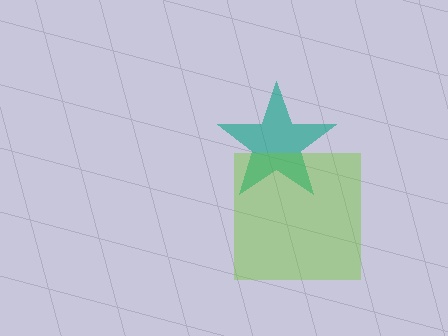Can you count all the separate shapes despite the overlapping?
Yes, there are 2 separate shapes.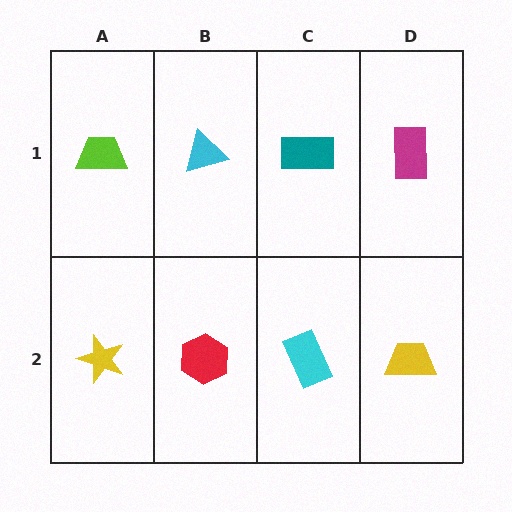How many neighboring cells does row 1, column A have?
2.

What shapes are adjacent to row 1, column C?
A cyan rectangle (row 2, column C), a cyan triangle (row 1, column B), a magenta rectangle (row 1, column D).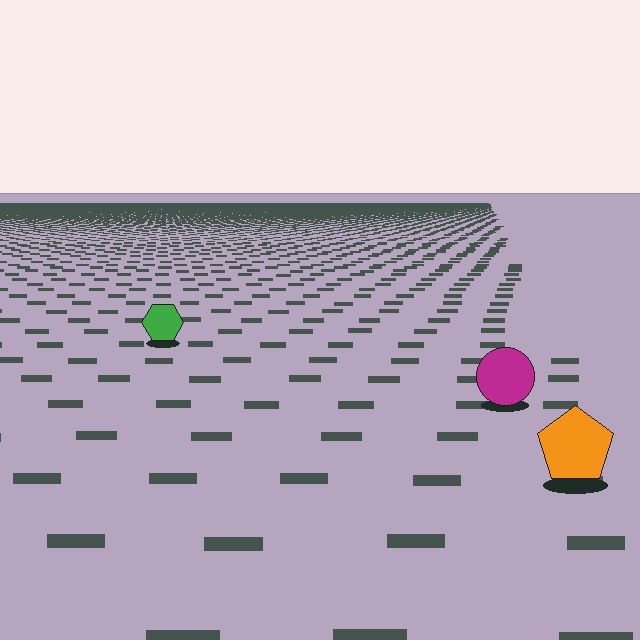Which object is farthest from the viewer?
The green hexagon is farthest from the viewer. It appears smaller and the ground texture around it is denser.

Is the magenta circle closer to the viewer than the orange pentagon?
No. The orange pentagon is closer — you can tell from the texture gradient: the ground texture is coarser near it.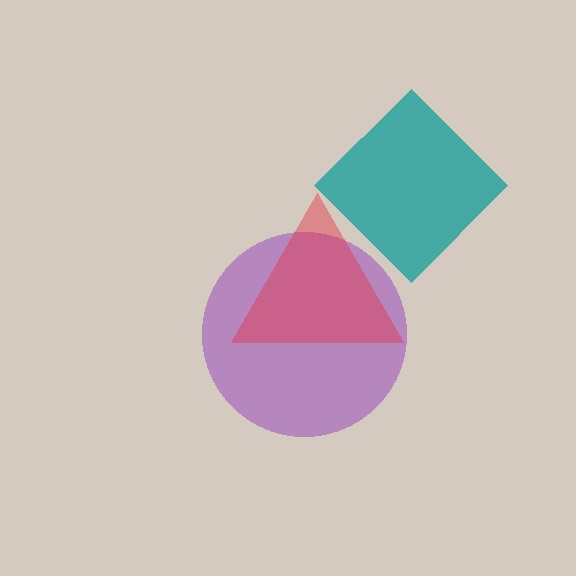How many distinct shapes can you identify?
There are 3 distinct shapes: a purple circle, a teal diamond, a red triangle.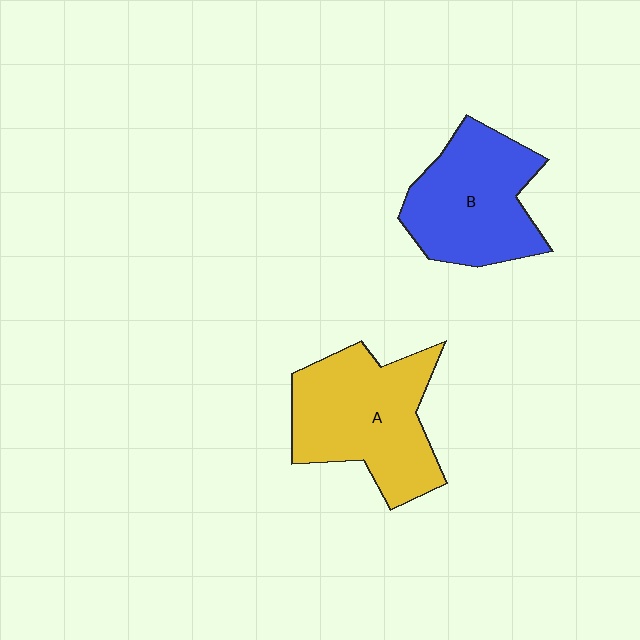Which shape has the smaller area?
Shape B (blue).